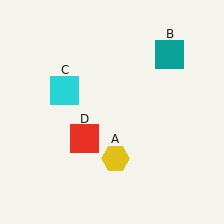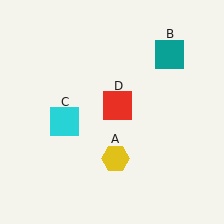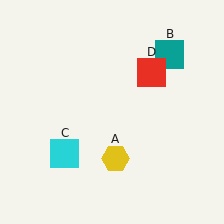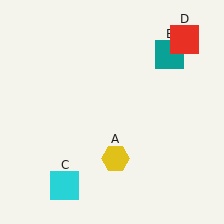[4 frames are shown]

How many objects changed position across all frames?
2 objects changed position: cyan square (object C), red square (object D).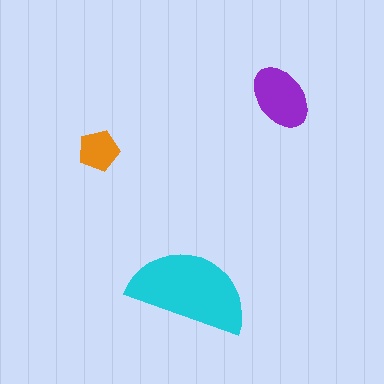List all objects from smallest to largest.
The orange pentagon, the purple ellipse, the cyan semicircle.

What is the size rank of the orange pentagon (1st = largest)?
3rd.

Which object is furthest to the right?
The purple ellipse is rightmost.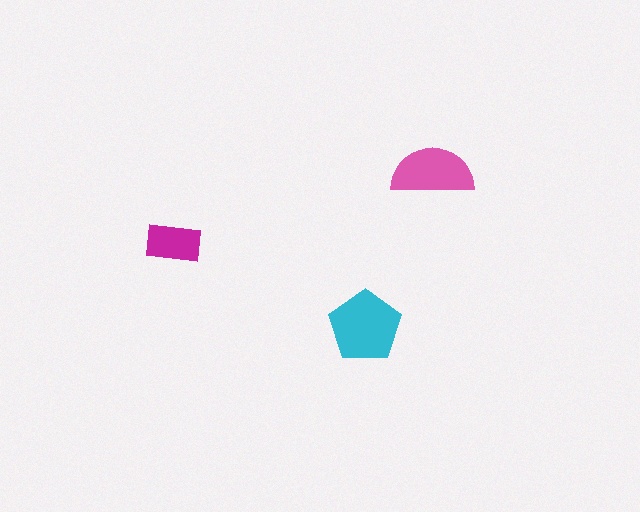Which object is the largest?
The cyan pentagon.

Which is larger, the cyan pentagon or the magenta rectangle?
The cyan pentagon.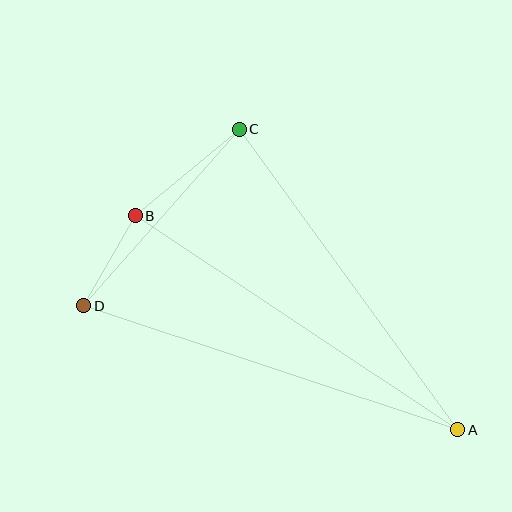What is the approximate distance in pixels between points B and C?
The distance between B and C is approximately 136 pixels.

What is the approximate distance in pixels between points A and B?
The distance between A and B is approximately 387 pixels.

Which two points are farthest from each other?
Points A and D are farthest from each other.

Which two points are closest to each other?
Points B and D are closest to each other.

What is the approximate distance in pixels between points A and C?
The distance between A and C is approximately 372 pixels.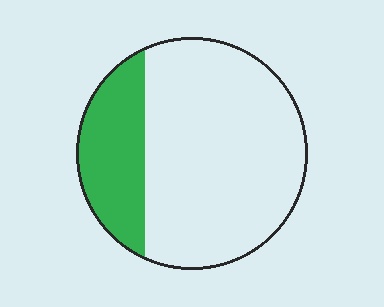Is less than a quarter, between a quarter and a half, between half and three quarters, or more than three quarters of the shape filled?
Less than a quarter.